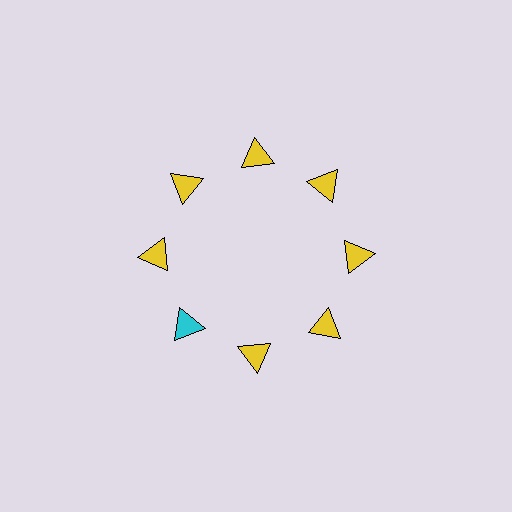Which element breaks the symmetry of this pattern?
The cyan triangle at roughly the 8 o'clock position breaks the symmetry. All other shapes are yellow triangles.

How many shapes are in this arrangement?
There are 8 shapes arranged in a ring pattern.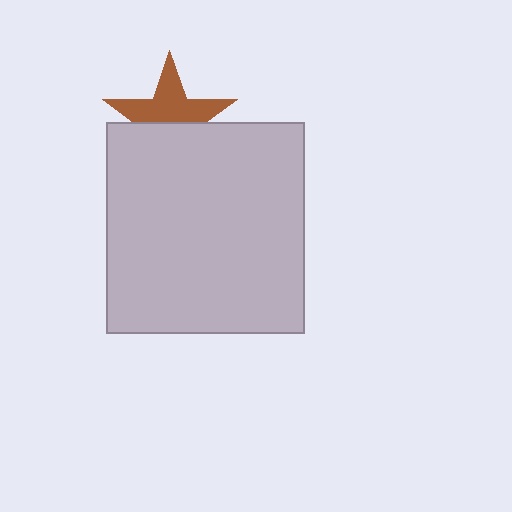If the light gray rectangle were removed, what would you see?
You would see the complete brown star.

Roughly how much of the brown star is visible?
About half of it is visible (roughly 54%).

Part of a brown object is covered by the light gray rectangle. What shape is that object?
It is a star.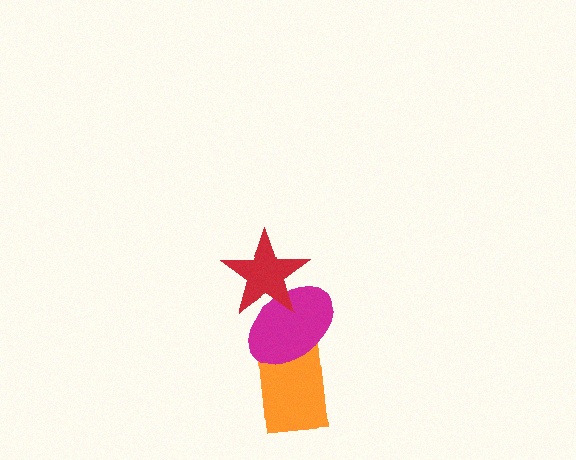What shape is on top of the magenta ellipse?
The red star is on top of the magenta ellipse.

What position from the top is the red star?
The red star is 1st from the top.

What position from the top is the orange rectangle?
The orange rectangle is 3rd from the top.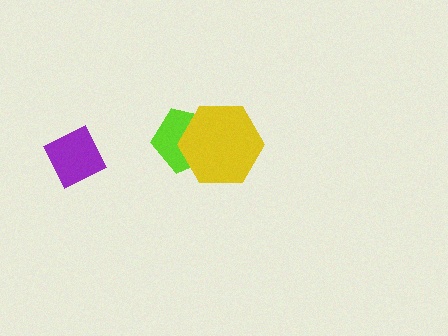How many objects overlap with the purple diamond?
0 objects overlap with the purple diamond.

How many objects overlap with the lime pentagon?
1 object overlaps with the lime pentagon.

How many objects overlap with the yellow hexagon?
1 object overlaps with the yellow hexagon.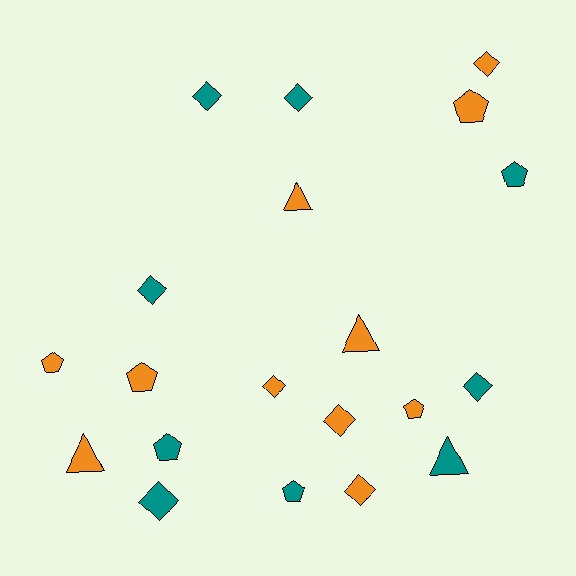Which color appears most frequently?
Orange, with 11 objects.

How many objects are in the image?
There are 20 objects.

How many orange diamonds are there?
There are 4 orange diamonds.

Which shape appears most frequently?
Diamond, with 9 objects.